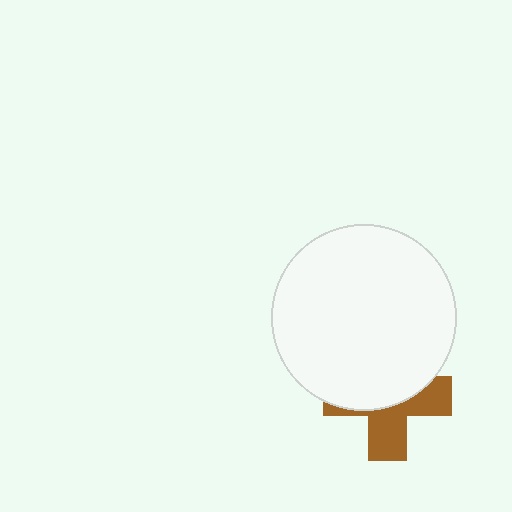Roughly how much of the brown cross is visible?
A small part of it is visible (roughly 44%).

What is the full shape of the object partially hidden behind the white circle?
The partially hidden object is a brown cross.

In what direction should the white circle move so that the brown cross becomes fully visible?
The white circle should move up. That is the shortest direction to clear the overlap and leave the brown cross fully visible.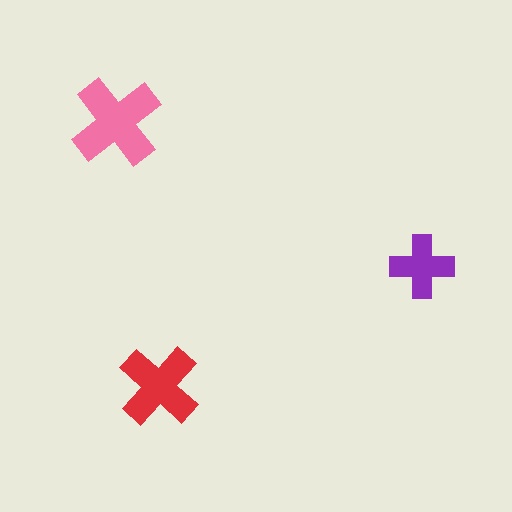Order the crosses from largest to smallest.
the pink one, the red one, the purple one.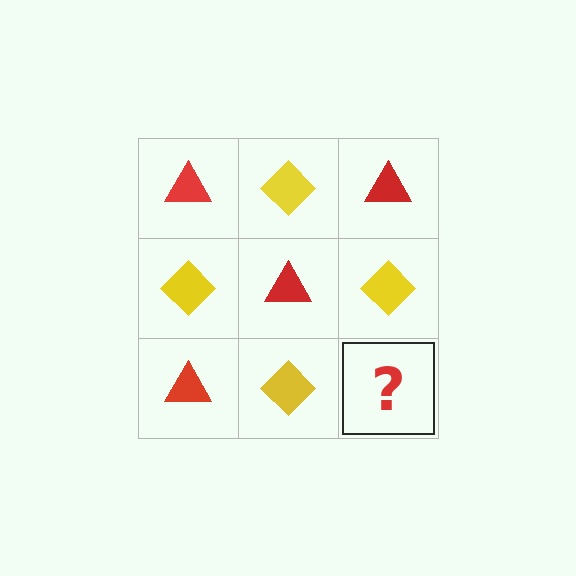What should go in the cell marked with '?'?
The missing cell should contain a red triangle.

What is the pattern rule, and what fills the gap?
The rule is that it alternates red triangle and yellow diamond in a checkerboard pattern. The gap should be filled with a red triangle.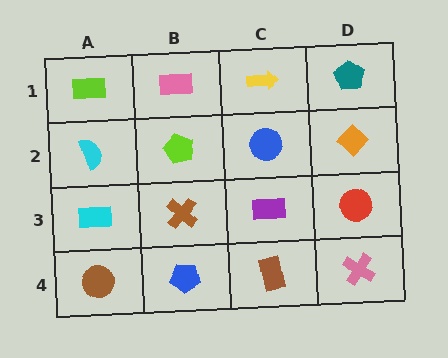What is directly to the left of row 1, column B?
A lime rectangle.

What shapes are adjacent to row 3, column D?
An orange diamond (row 2, column D), a pink cross (row 4, column D), a purple rectangle (row 3, column C).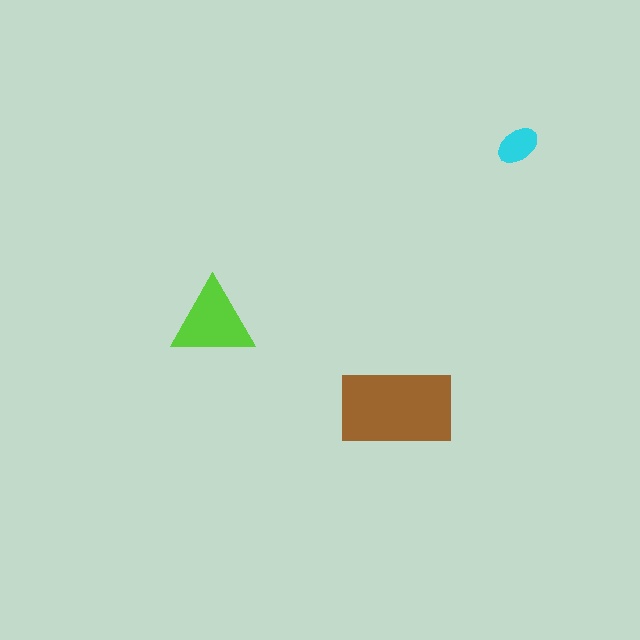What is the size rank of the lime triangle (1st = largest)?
2nd.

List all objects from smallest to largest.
The cyan ellipse, the lime triangle, the brown rectangle.